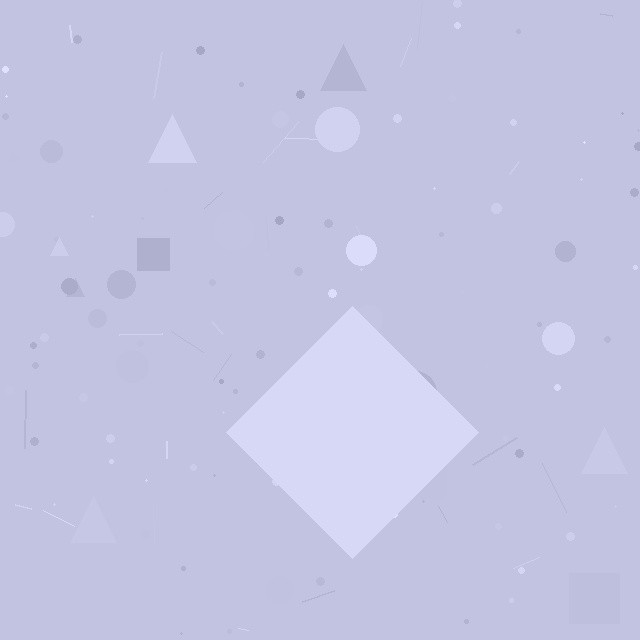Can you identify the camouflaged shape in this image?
The camouflaged shape is a diamond.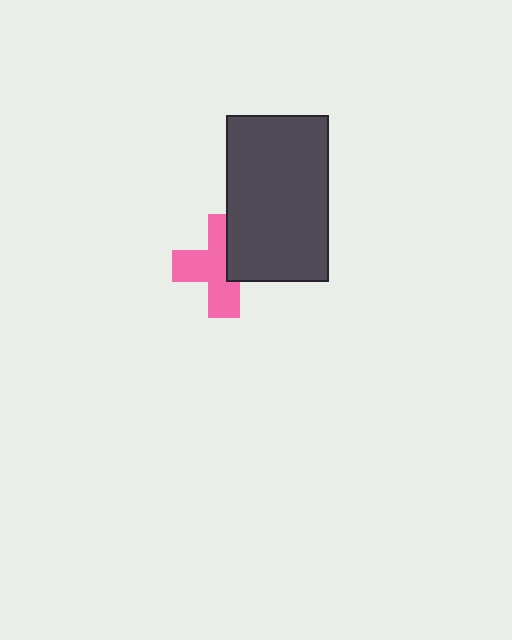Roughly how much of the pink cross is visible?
About half of it is visible (roughly 63%).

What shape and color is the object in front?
The object in front is a dark gray rectangle.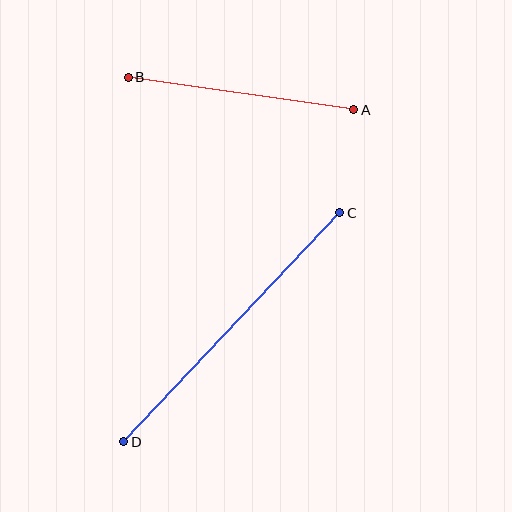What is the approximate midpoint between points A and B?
The midpoint is at approximately (241, 93) pixels.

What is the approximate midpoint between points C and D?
The midpoint is at approximately (232, 327) pixels.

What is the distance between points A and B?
The distance is approximately 228 pixels.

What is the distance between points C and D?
The distance is approximately 315 pixels.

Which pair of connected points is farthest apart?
Points C and D are farthest apart.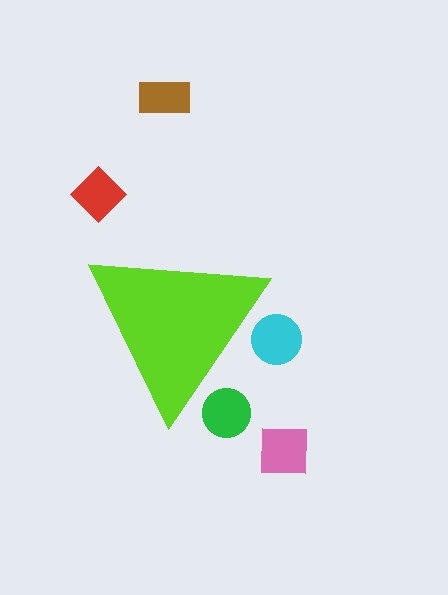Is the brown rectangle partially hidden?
No, the brown rectangle is fully visible.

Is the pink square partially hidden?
No, the pink square is fully visible.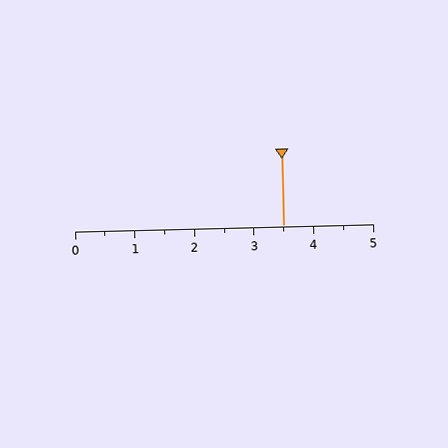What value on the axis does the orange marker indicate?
The marker indicates approximately 3.5.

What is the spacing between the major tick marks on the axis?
The major ticks are spaced 1 apart.